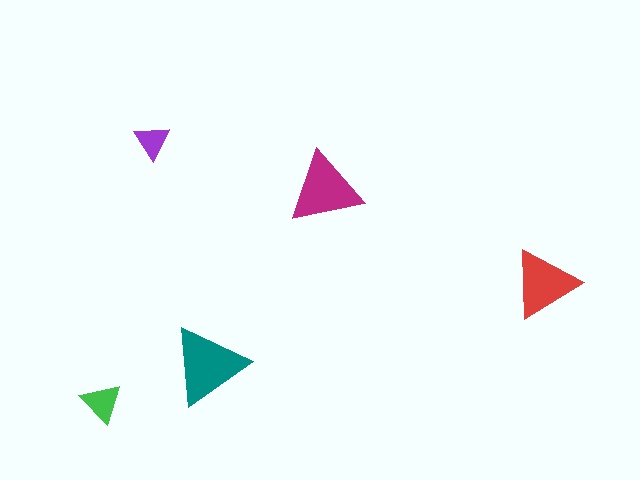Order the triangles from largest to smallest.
the teal one, the magenta one, the red one, the green one, the purple one.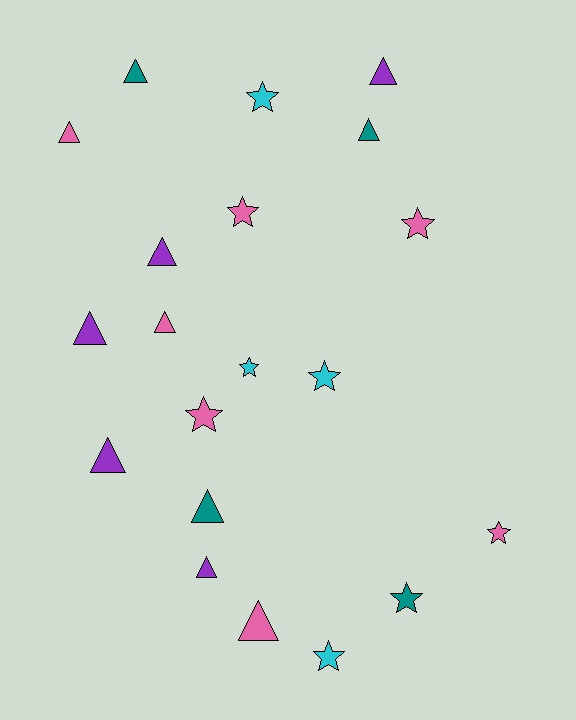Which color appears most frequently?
Pink, with 7 objects.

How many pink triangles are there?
There are 3 pink triangles.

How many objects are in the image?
There are 20 objects.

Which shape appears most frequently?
Triangle, with 11 objects.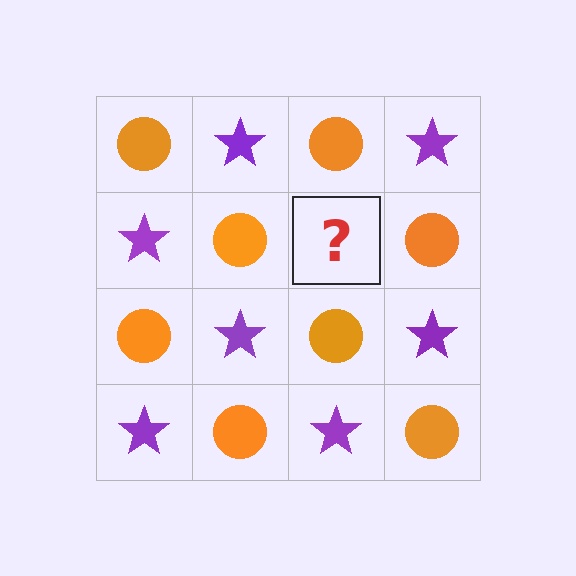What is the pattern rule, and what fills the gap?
The rule is that it alternates orange circle and purple star in a checkerboard pattern. The gap should be filled with a purple star.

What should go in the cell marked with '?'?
The missing cell should contain a purple star.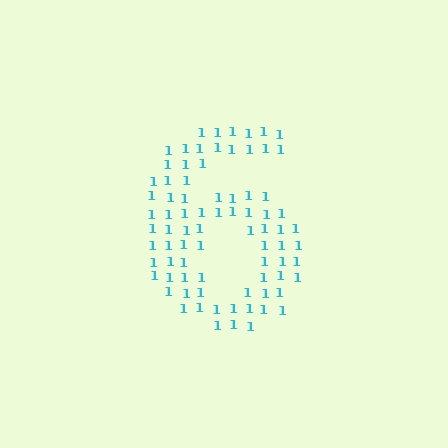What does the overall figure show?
The overall figure shows the digit 6.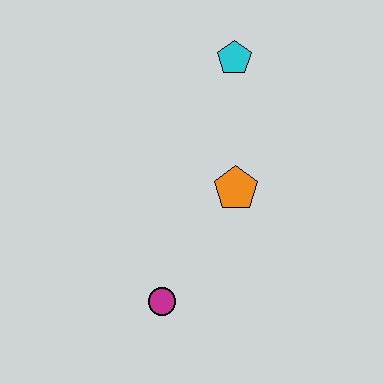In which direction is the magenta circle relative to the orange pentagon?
The magenta circle is below the orange pentagon.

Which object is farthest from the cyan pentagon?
The magenta circle is farthest from the cyan pentagon.